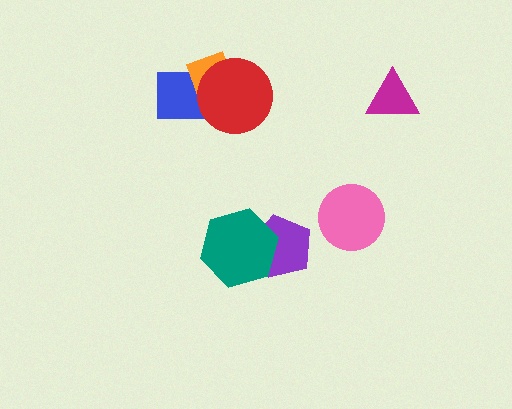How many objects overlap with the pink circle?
0 objects overlap with the pink circle.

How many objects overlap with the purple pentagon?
1 object overlaps with the purple pentagon.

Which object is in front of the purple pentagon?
The teal hexagon is in front of the purple pentagon.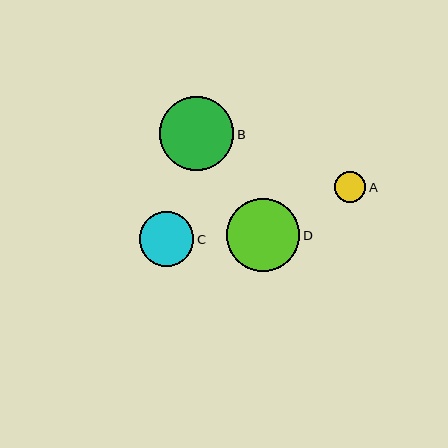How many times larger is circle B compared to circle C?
Circle B is approximately 1.4 times the size of circle C.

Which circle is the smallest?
Circle A is the smallest with a size of approximately 31 pixels.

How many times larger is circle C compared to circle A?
Circle C is approximately 1.7 times the size of circle A.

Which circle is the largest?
Circle B is the largest with a size of approximately 74 pixels.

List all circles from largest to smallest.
From largest to smallest: B, D, C, A.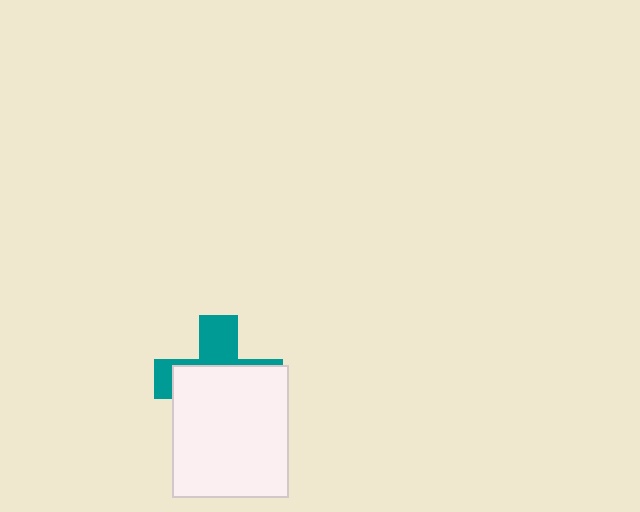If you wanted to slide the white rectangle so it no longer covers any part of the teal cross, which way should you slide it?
Slide it down — that is the most direct way to separate the two shapes.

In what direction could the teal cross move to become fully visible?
The teal cross could move up. That would shift it out from behind the white rectangle entirely.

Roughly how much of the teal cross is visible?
A small part of it is visible (roughly 36%).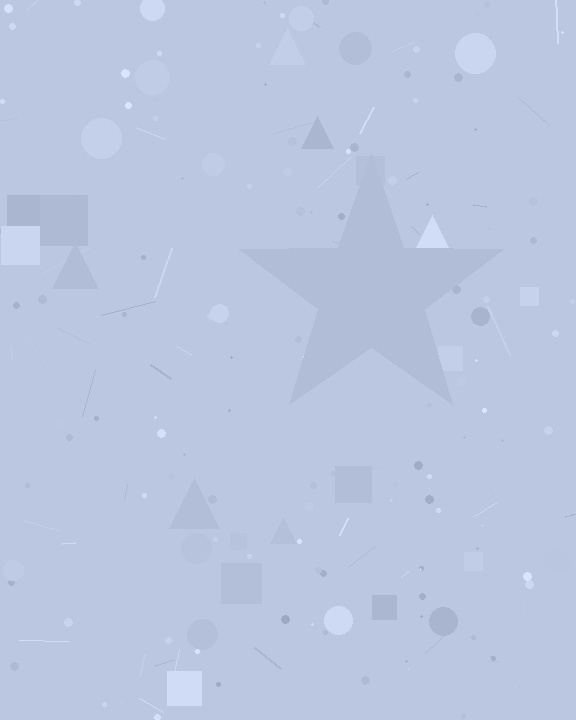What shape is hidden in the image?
A star is hidden in the image.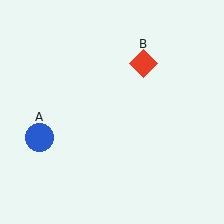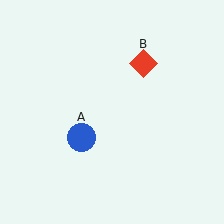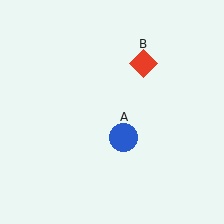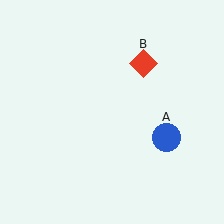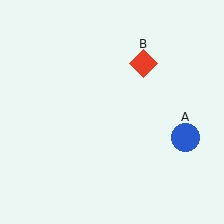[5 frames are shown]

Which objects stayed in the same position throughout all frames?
Red diamond (object B) remained stationary.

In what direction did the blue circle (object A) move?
The blue circle (object A) moved right.